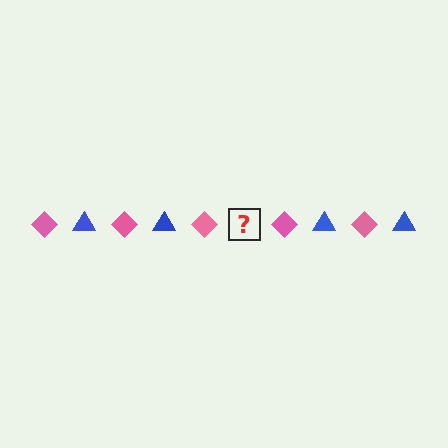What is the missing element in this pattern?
The missing element is a blue triangle.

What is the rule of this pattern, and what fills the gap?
The rule is that the pattern alternates between pink diamond and blue triangle. The gap should be filled with a blue triangle.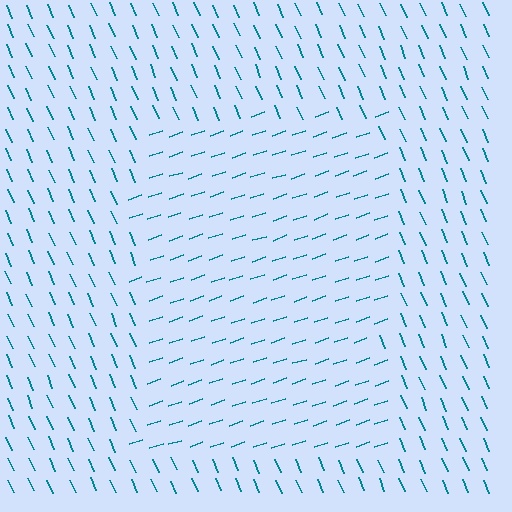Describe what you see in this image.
The image is filled with small teal line segments. A rectangle region in the image has lines oriented differently from the surrounding lines, creating a visible texture boundary.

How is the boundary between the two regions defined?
The boundary is defined purely by a change in line orientation (approximately 86 degrees difference). All lines are the same color and thickness.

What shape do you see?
I see a rectangle.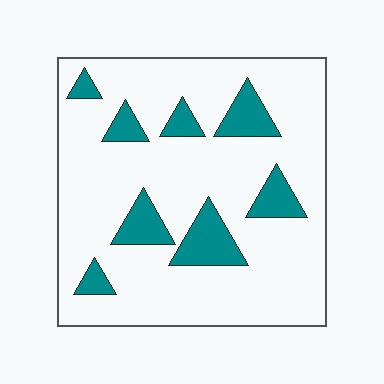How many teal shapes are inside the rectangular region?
8.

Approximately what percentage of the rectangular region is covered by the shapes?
Approximately 15%.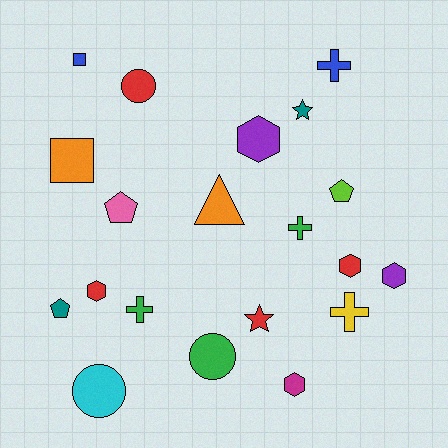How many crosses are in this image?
There are 4 crosses.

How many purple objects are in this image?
There are 2 purple objects.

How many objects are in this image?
There are 20 objects.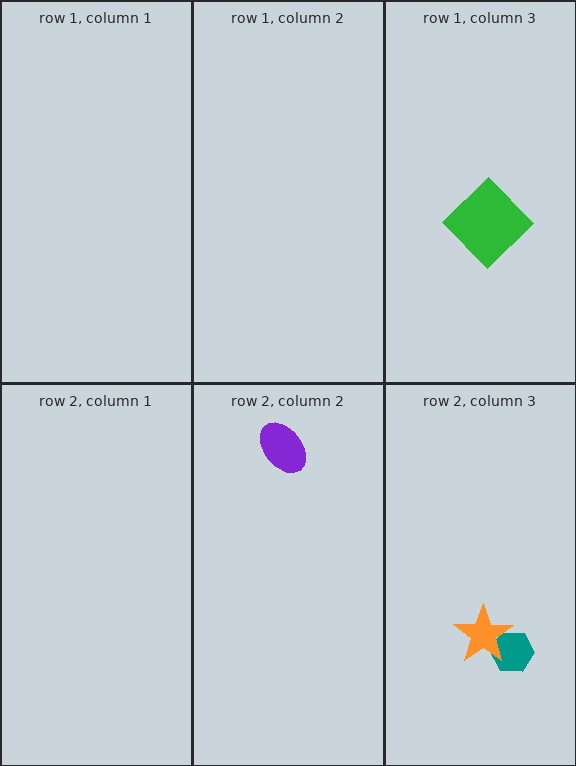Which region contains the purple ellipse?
The row 2, column 2 region.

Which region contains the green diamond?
The row 1, column 3 region.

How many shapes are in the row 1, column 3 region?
1.